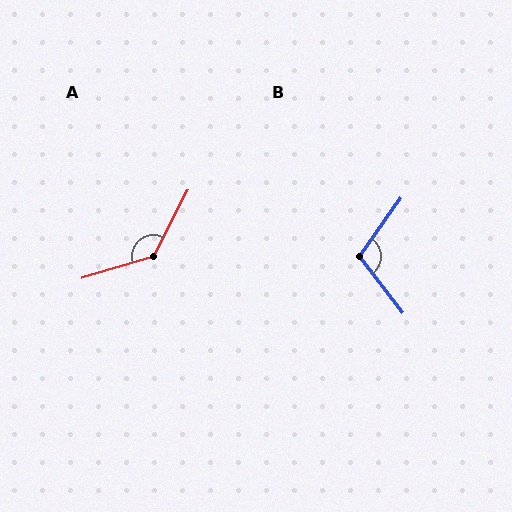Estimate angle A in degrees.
Approximately 134 degrees.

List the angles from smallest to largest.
B (107°), A (134°).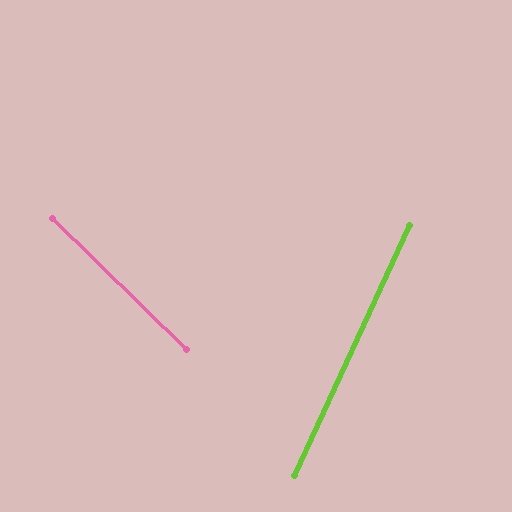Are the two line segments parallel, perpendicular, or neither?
Neither parallel nor perpendicular — they differ by about 70°.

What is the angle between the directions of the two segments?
Approximately 70 degrees.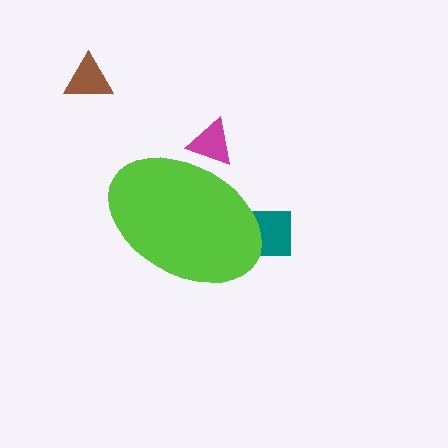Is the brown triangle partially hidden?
No, the brown triangle is fully visible.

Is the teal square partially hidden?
Yes, the teal square is partially hidden behind the lime ellipse.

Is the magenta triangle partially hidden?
Yes, the magenta triangle is partially hidden behind the lime ellipse.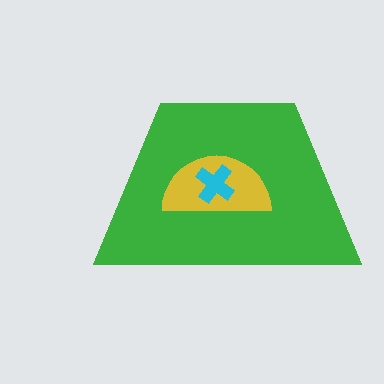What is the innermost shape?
The cyan cross.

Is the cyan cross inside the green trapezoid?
Yes.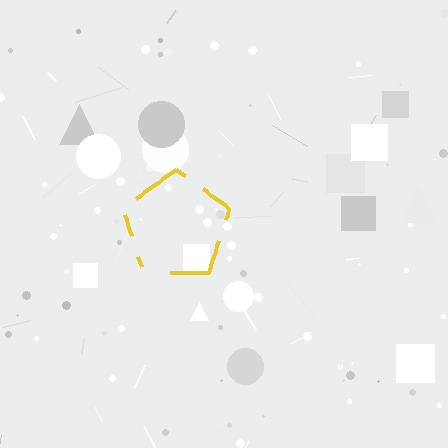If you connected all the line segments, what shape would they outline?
They would outline a pentagon.